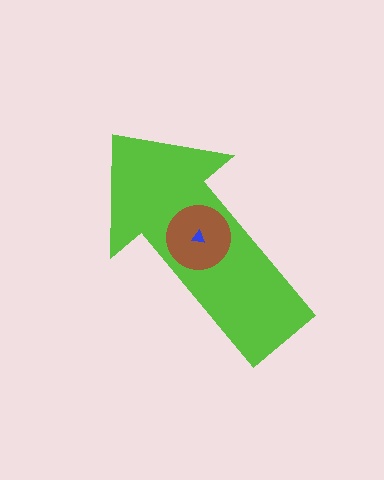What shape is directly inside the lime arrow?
The brown circle.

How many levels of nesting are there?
3.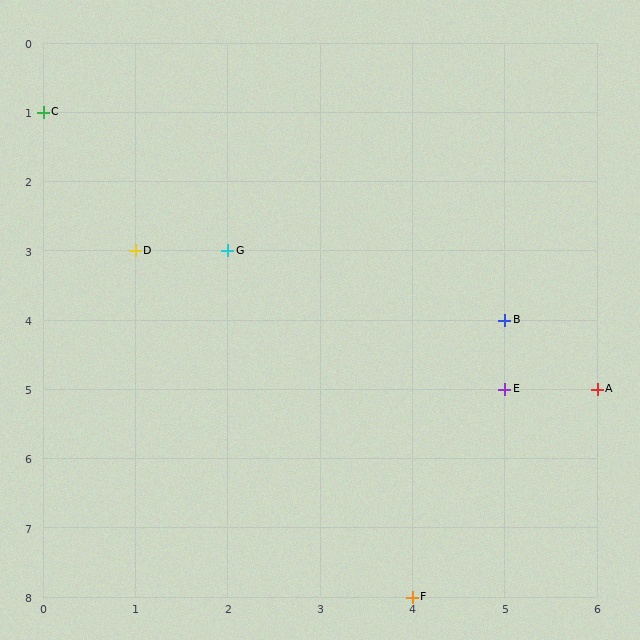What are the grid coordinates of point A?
Point A is at grid coordinates (6, 5).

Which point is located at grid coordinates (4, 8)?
Point F is at (4, 8).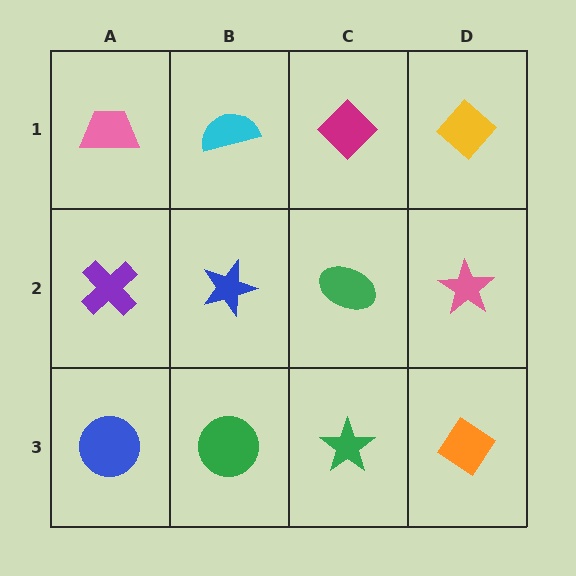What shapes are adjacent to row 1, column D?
A pink star (row 2, column D), a magenta diamond (row 1, column C).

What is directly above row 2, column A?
A pink trapezoid.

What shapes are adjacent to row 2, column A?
A pink trapezoid (row 1, column A), a blue circle (row 3, column A), a blue star (row 2, column B).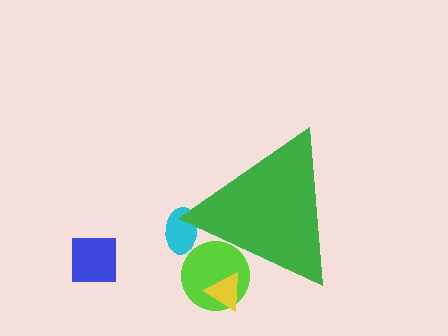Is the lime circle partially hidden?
Yes, the lime circle is partially hidden behind the green triangle.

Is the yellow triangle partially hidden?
Yes, the yellow triangle is partially hidden behind the green triangle.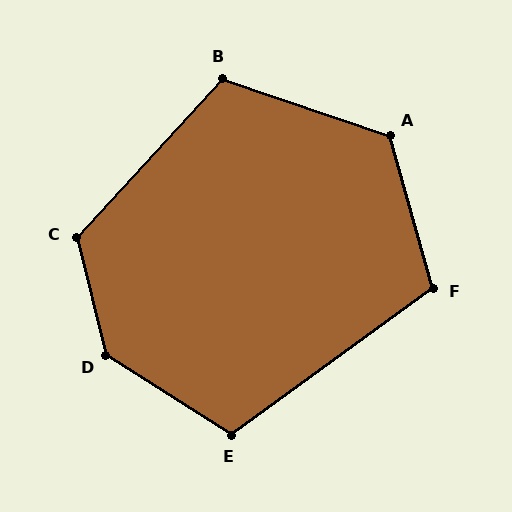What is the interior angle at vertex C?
Approximately 124 degrees (obtuse).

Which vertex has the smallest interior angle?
F, at approximately 110 degrees.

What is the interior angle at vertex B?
Approximately 114 degrees (obtuse).